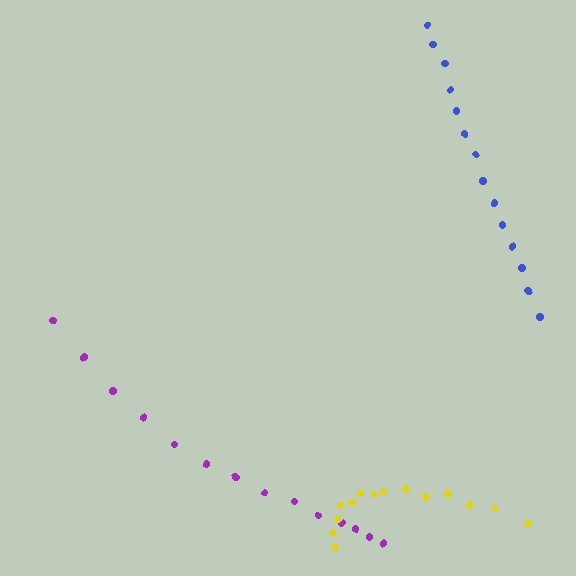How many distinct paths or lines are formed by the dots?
There are 3 distinct paths.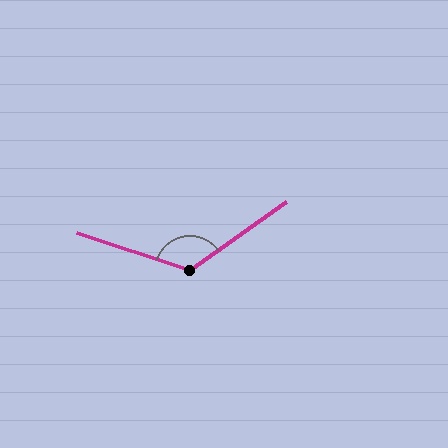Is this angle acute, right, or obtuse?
It is obtuse.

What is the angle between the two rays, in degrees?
Approximately 126 degrees.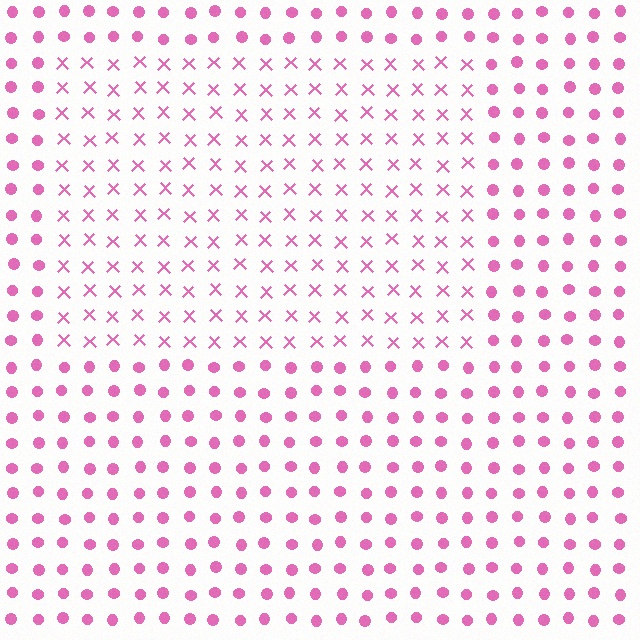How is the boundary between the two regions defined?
The boundary is defined by a change in element shape: X marks inside vs. circles outside. All elements share the same color and spacing.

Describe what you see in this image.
The image is filled with small pink elements arranged in a uniform grid. A rectangle-shaped region contains X marks, while the surrounding area contains circles. The boundary is defined purely by the change in element shape.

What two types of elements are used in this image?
The image uses X marks inside the rectangle region and circles outside it.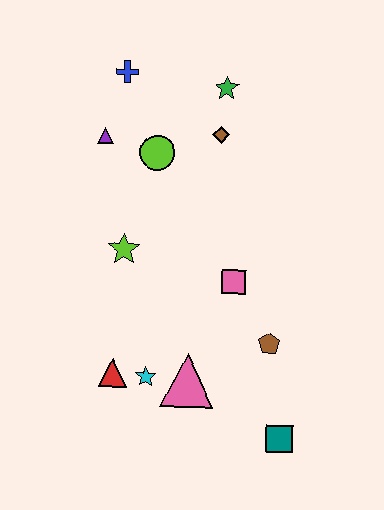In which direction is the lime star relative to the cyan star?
The lime star is above the cyan star.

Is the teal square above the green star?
No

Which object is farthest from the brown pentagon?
The blue cross is farthest from the brown pentagon.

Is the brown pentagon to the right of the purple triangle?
Yes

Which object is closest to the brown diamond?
The green star is closest to the brown diamond.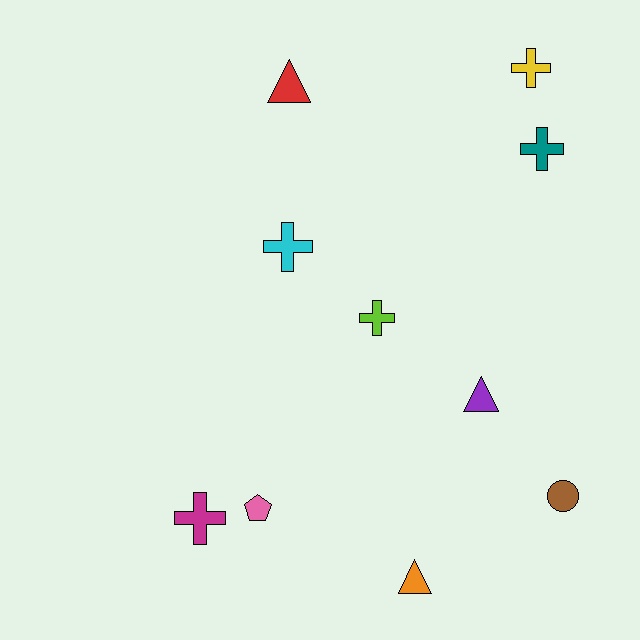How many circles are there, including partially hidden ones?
There is 1 circle.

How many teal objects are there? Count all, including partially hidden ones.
There is 1 teal object.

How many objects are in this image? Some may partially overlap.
There are 10 objects.